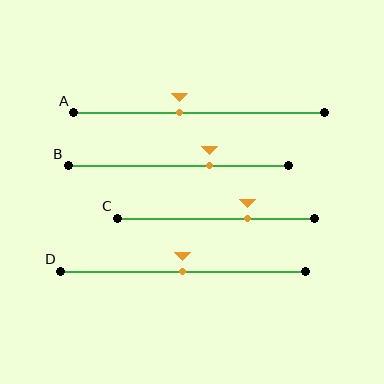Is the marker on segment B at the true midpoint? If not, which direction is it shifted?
No, the marker on segment B is shifted to the right by about 14% of the segment length.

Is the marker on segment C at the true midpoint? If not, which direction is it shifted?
No, the marker on segment C is shifted to the right by about 16% of the segment length.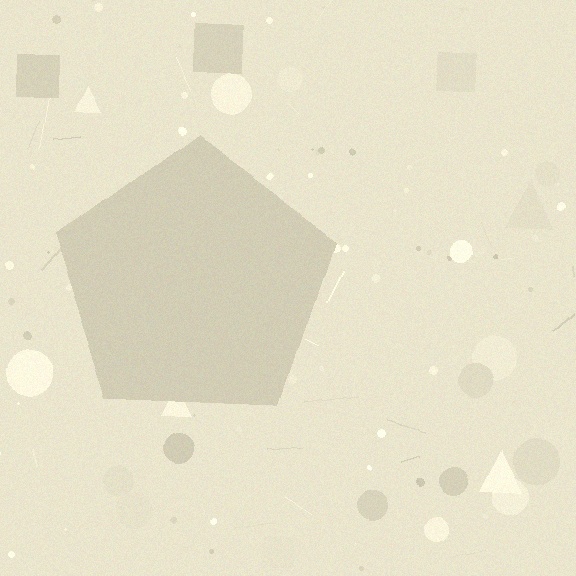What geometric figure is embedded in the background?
A pentagon is embedded in the background.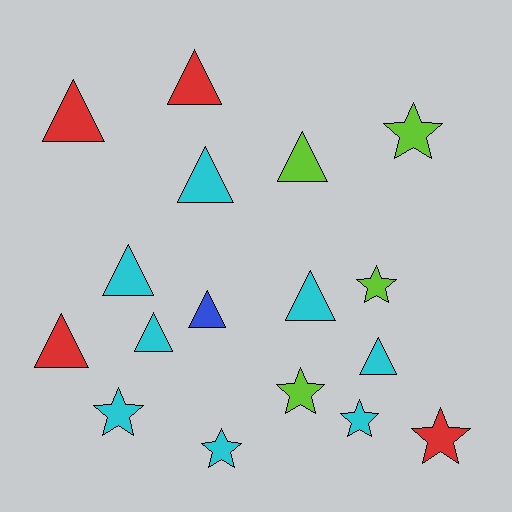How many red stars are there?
There is 1 red star.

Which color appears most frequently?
Cyan, with 8 objects.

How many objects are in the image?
There are 17 objects.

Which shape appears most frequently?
Triangle, with 10 objects.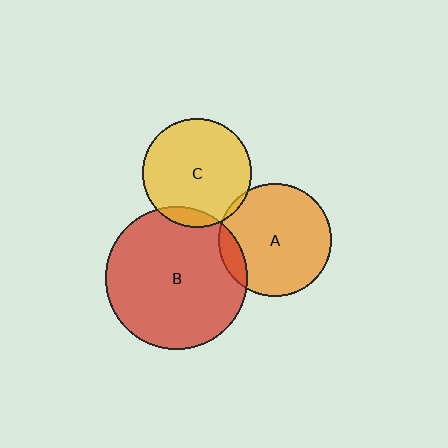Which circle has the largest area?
Circle B (red).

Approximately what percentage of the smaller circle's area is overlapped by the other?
Approximately 10%.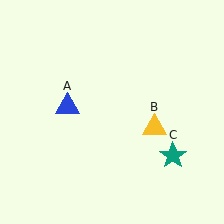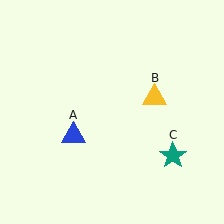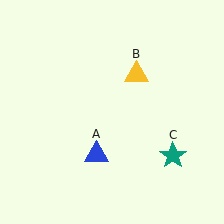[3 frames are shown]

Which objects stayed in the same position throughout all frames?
Teal star (object C) remained stationary.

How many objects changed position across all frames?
2 objects changed position: blue triangle (object A), yellow triangle (object B).